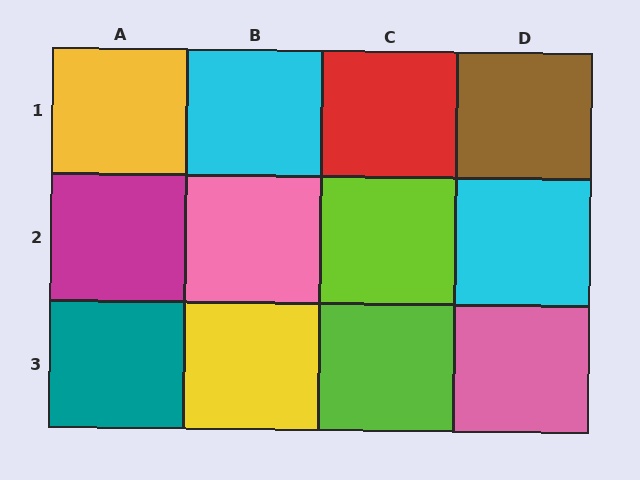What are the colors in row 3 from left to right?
Teal, yellow, lime, pink.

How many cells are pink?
2 cells are pink.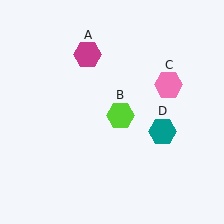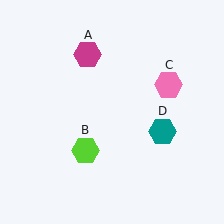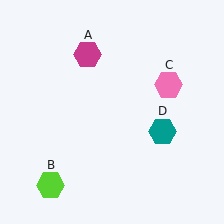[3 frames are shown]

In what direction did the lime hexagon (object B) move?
The lime hexagon (object B) moved down and to the left.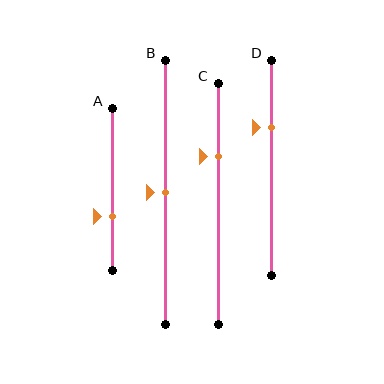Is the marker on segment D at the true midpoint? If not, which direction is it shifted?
No, the marker on segment D is shifted upward by about 18% of the segment length.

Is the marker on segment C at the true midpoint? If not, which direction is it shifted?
No, the marker on segment C is shifted upward by about 20% of the segment length.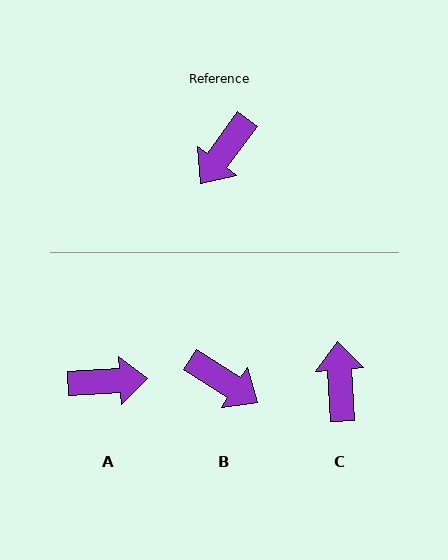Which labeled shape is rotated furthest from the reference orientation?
C, about 140 degrees away.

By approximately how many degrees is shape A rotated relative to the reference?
Approximately 130 degrees counter-clockwise.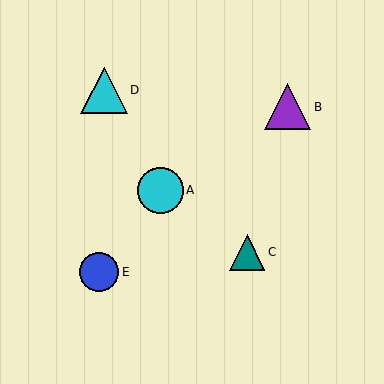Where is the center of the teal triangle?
The center of the teal triangle is at (247, 253).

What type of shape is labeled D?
Shape D is a cyan triangle.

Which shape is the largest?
The cyan triangle (labeled D) is the largest.